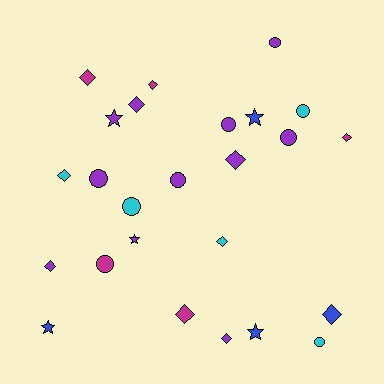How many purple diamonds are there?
There are 4 purple diamonds.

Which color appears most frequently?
Purple, with 11 objects.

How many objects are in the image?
There are 25 objects.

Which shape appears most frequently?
Diamond, with 11 objects.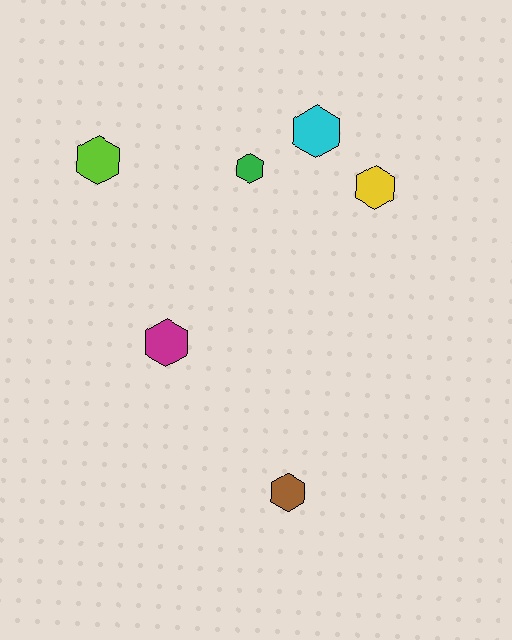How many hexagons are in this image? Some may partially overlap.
There are 6 hexagons.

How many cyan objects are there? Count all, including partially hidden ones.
There is 1 cyan object.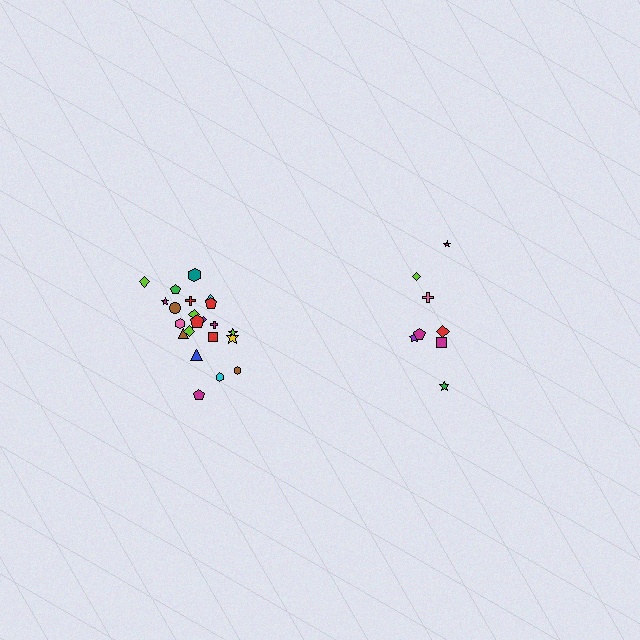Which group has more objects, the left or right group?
The left group.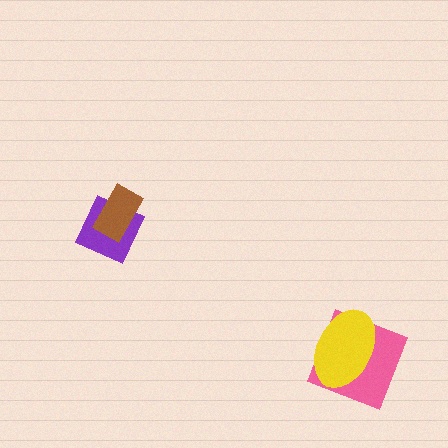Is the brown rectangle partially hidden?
No, no other shape covers it.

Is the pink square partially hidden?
Yes, it is partially covered by another shape.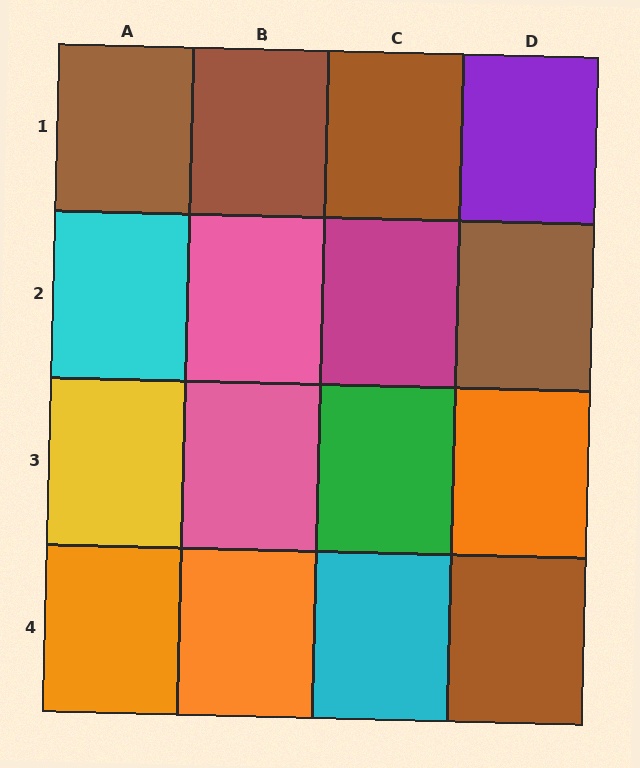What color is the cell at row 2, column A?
Cyan.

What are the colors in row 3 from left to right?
Yellow, pink, green, orange.